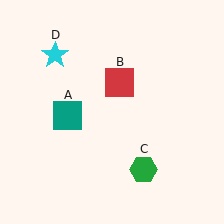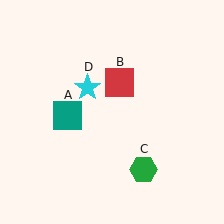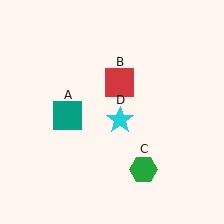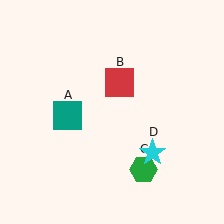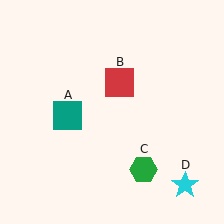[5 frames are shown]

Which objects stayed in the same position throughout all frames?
Teal square (object A) and red square (object B) and green hexagon (object C) remained stationary.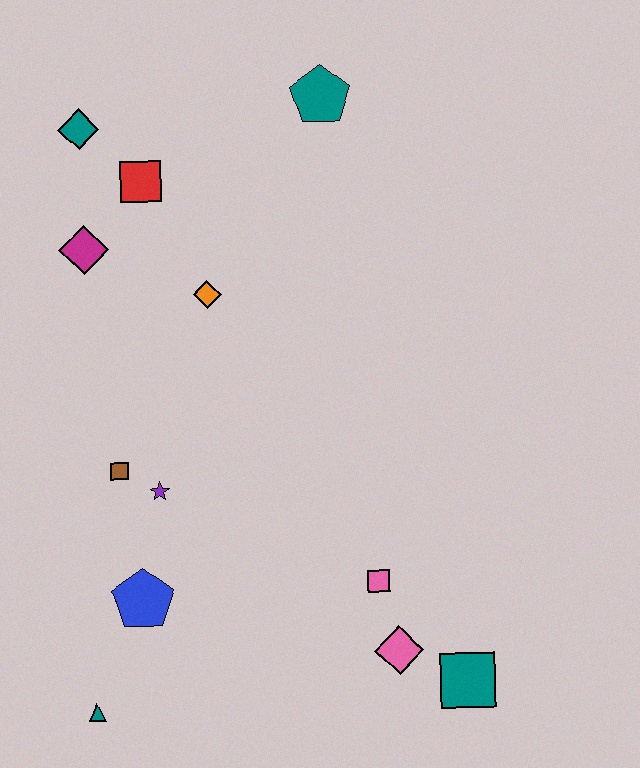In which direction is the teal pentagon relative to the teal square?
The teal pentagon is above the teal square.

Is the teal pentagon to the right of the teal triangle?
Yes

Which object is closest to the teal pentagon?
The red square is closest to the teal pentagon.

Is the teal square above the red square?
No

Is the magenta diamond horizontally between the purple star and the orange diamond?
No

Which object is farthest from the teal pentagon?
The teal triangle is farthest from the teal pentagon.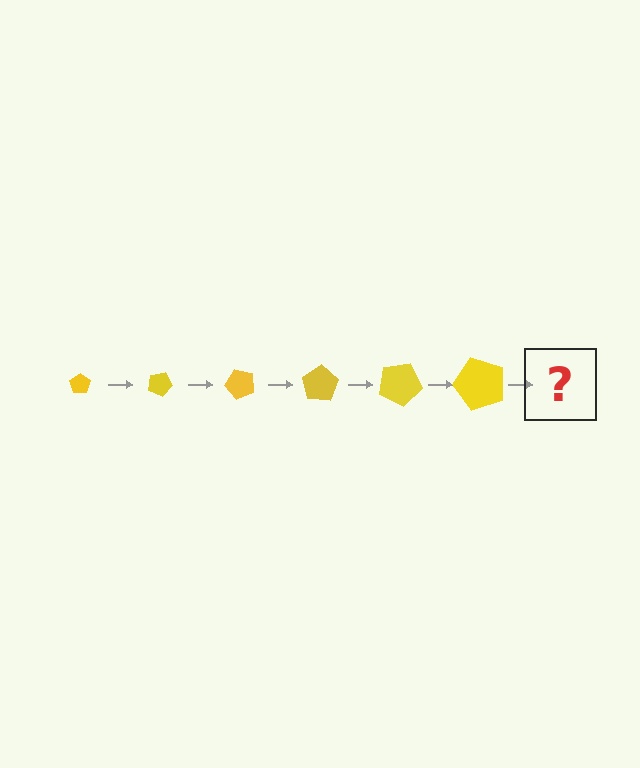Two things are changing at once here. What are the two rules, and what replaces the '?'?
The two rules are that the pentagon grows larger each step and it rotates 25 degrees each step. The '?' should be a pentagon, larger than the previous one and rotated 150 degrees from the start.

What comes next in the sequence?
The next element should be a pentagon, larger than the previous one and rotated 150 degrees from the start.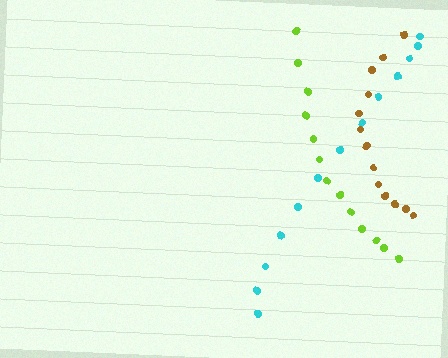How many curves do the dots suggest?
There are 3 distinct paths.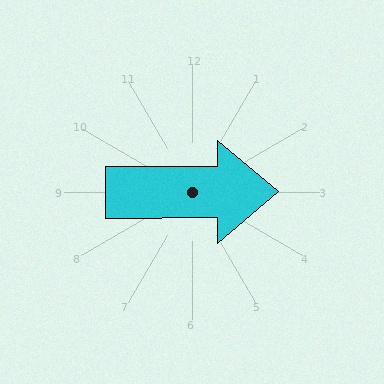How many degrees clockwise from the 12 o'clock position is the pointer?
Approximately 90 degrees.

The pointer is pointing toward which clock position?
Roughly 3 o'clock.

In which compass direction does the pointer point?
East.